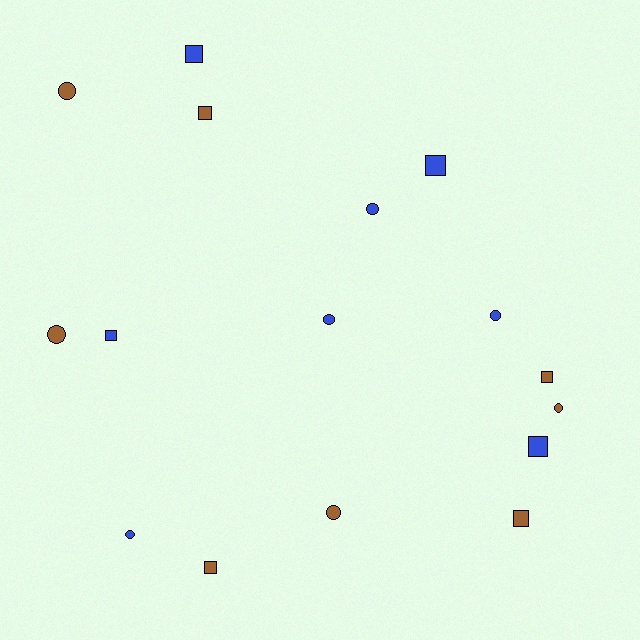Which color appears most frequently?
Blue, with 8 objects.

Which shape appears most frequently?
Square, with 8 objects.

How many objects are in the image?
There are 16 objects.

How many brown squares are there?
There are 4 brown squares.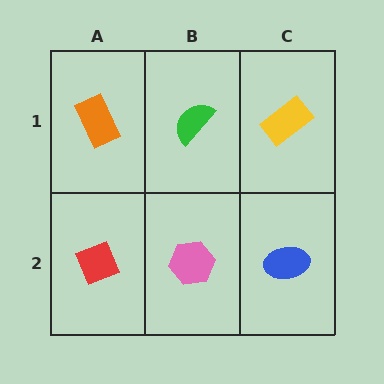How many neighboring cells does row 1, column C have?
2.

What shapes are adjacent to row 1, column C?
A blue ellipse (row 2, column C), a green semicircle (row 1, column B).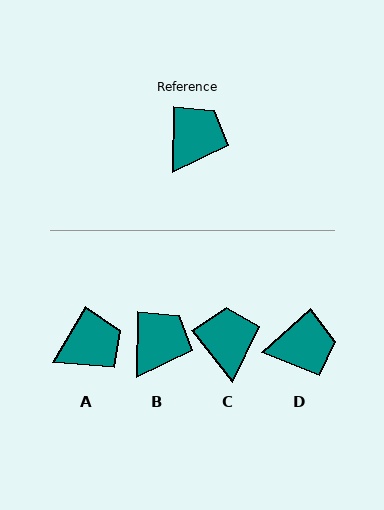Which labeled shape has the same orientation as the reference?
B.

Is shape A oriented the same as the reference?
No, it is off by about 30 degrees.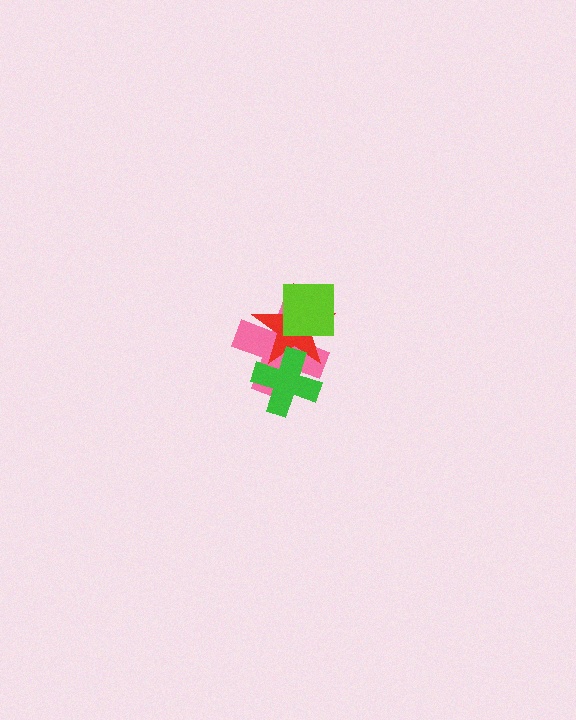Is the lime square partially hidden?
No, no other shape covers it.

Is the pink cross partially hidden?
Yes, it is partially covered by another shape.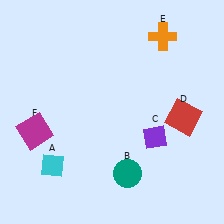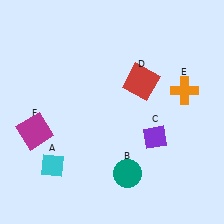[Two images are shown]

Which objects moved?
The objects that moved are: the red square (D), the orange cross (E).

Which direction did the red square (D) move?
The red square (D) moved left.